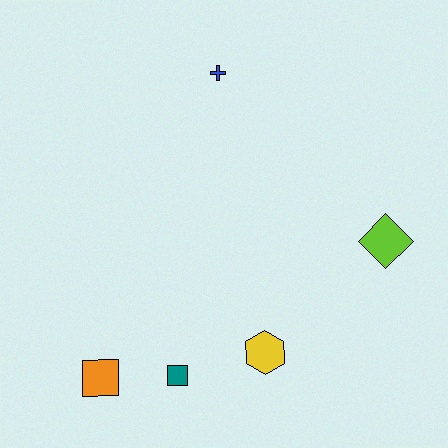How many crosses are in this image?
There is 1 cross.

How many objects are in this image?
There are 5 objects.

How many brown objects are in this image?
There are no brown objects.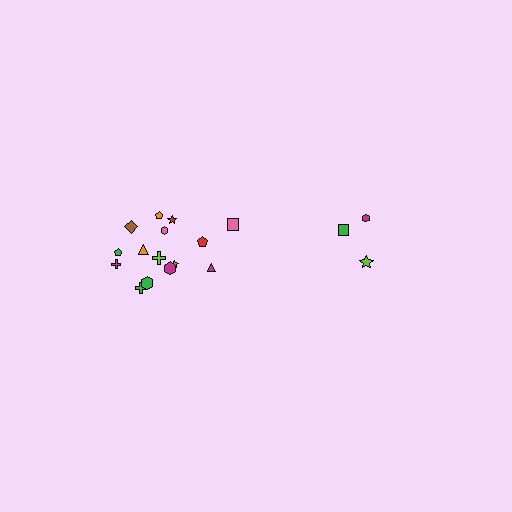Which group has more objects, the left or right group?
The left group.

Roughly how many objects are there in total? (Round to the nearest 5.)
Roughly 20 objects in total.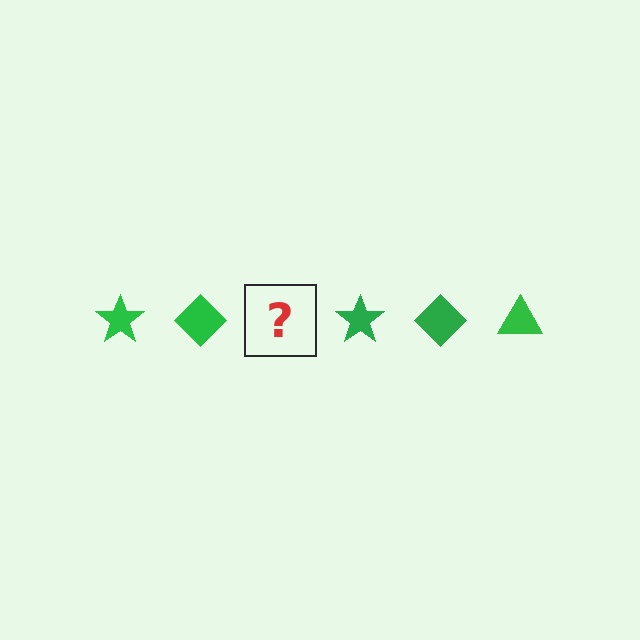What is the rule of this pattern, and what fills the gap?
The rule is that the pattern cycles through star, diamond, triangle shapes in green. The gap should be filled with a green triangle.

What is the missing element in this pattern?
The missing element is a green triangle.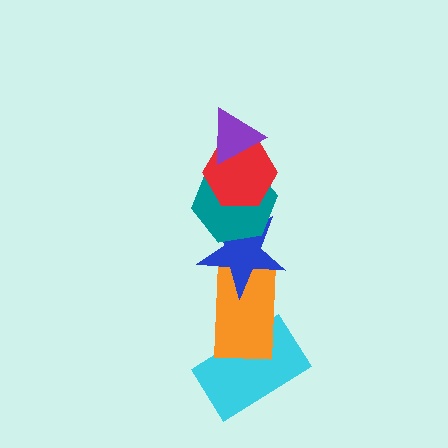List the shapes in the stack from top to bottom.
From top to bottom: the purple triangle, the red hexagon, the teal hexagon, the blue star, the orange rectangle, the cyan rectangle.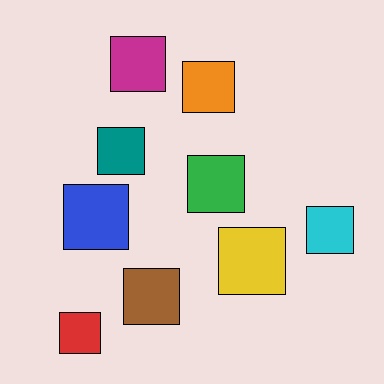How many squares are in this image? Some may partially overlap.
There are 9 squares.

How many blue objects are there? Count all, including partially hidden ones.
There is 1 blue object.